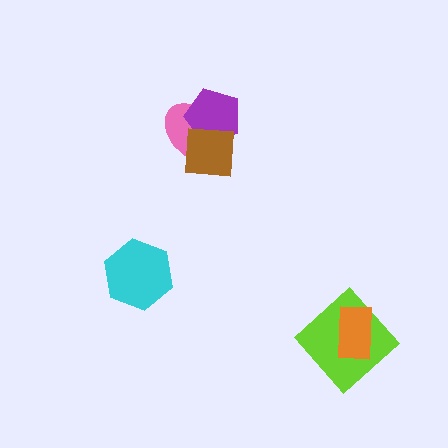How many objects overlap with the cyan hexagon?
0 objects overlap with the cyan hexagon.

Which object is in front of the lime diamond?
The orange rectangle is in front of the lime diamond.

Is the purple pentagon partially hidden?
Yes, it is partially covered by another shape.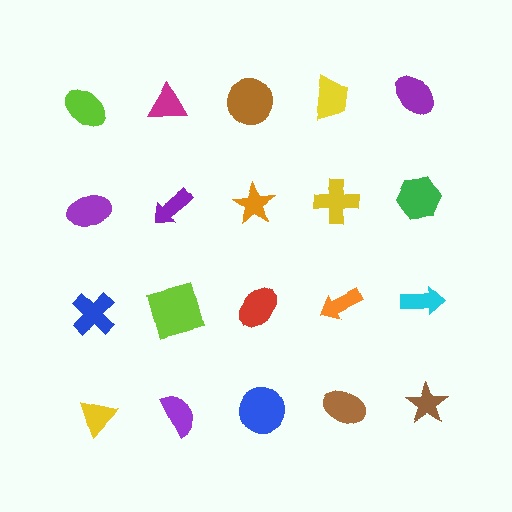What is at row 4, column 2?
A purple semicircle.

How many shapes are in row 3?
5 shapes.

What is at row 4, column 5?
A brown star.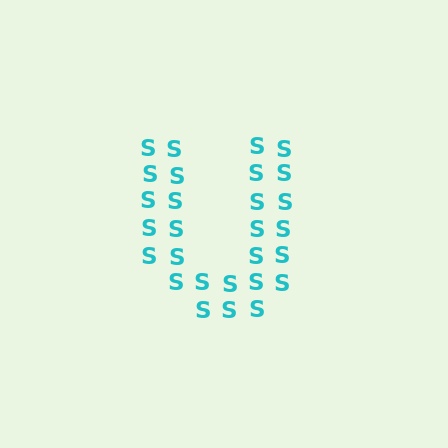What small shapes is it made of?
It is made of small letter S's.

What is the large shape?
The large shape is the letter U.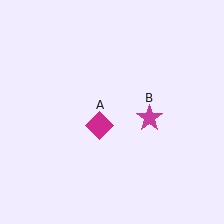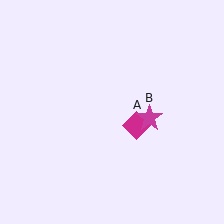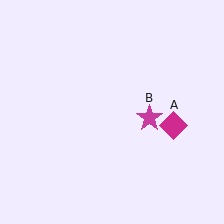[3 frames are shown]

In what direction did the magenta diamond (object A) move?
The magenta diamond (object A) moved right.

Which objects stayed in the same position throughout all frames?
Magenta star (object B) remained stationary.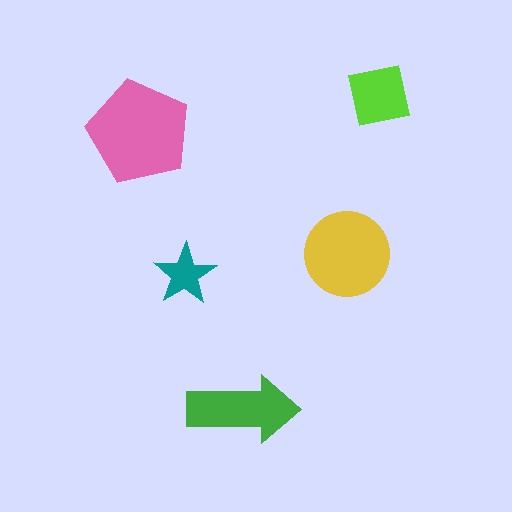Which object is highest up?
The lime square is topmost.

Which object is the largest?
The pink pentagon.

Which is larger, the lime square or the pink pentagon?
The pink pentagon.